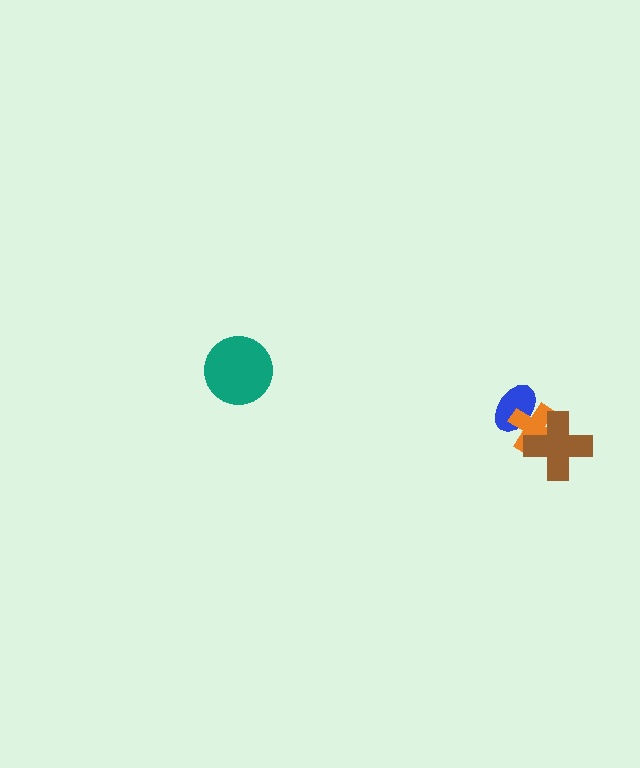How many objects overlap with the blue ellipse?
1 object overlaps with the blue ellipse.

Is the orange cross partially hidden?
Yes, it is partially covered by another shape.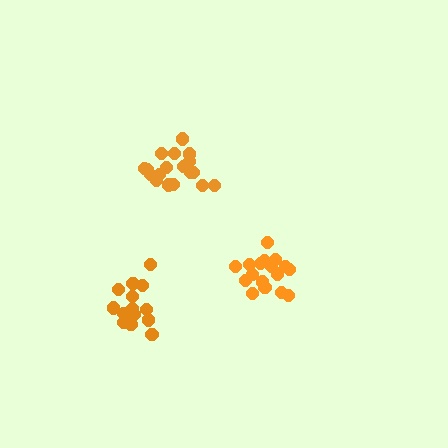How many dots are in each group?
Group 1: 18 dots, Group 2: 14 dots, Group 3: 18 dots (50 total).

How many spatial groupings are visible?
There are 3 spatial groupings.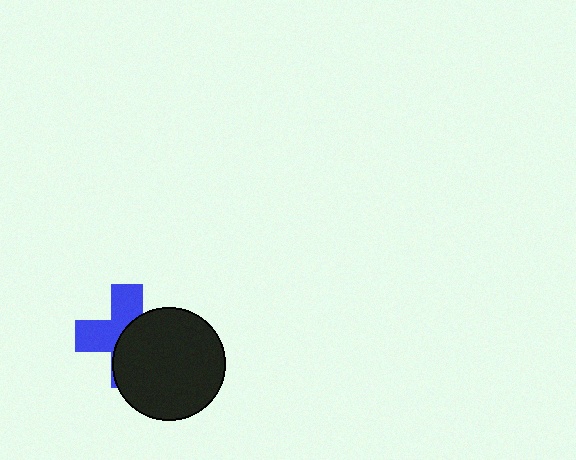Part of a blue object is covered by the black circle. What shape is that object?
It is a cross.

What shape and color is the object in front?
The object in front is a black circle.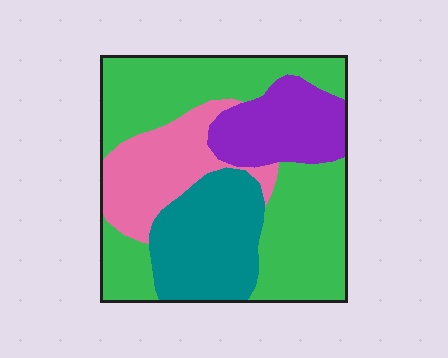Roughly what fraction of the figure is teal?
Teal covers around 20% of the figure.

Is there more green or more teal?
Green.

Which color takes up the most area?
Green, at roughly 45%.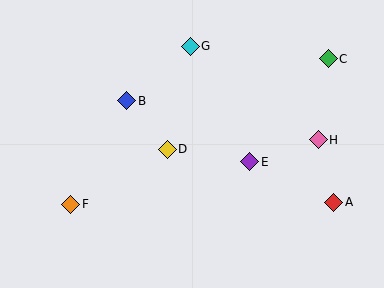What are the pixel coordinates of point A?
Point A is at (334, 202).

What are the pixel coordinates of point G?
Point G is at (190, 46).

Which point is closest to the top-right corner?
Point C is closest to the top-right corner.